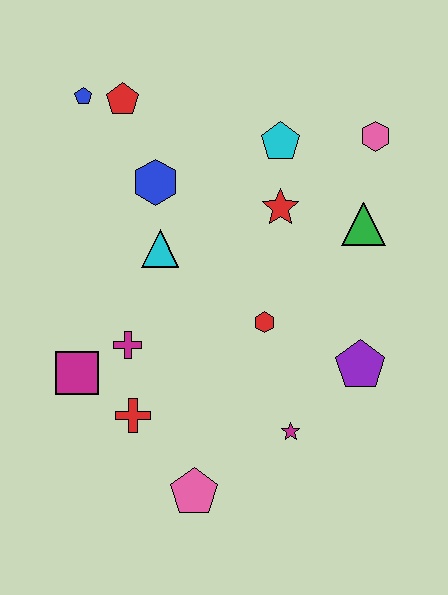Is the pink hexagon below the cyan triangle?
No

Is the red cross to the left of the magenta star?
Yes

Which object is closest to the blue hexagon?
The cyan triangle is closest to the blue hexagon.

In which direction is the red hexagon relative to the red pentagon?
The red hexagon is below the red pentagon.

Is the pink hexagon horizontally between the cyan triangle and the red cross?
No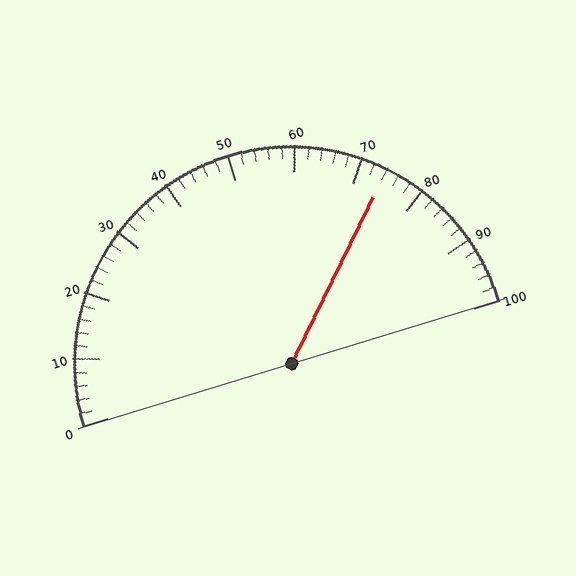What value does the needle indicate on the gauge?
The needle indicates approximately 74.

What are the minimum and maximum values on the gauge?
The gauge ranges from 0 to 100.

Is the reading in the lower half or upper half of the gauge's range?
The reading is in the upper half of the range (0 to 100).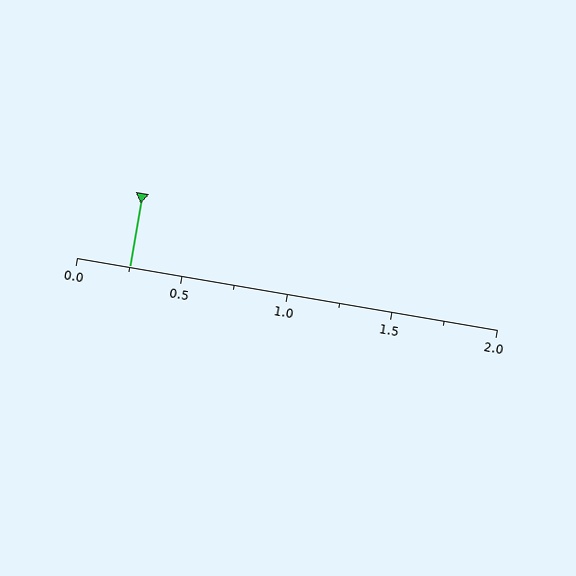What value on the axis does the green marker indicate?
The marker indicates approximately 0.25.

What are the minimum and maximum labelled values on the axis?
The axis runs from 0.0 to 2.0.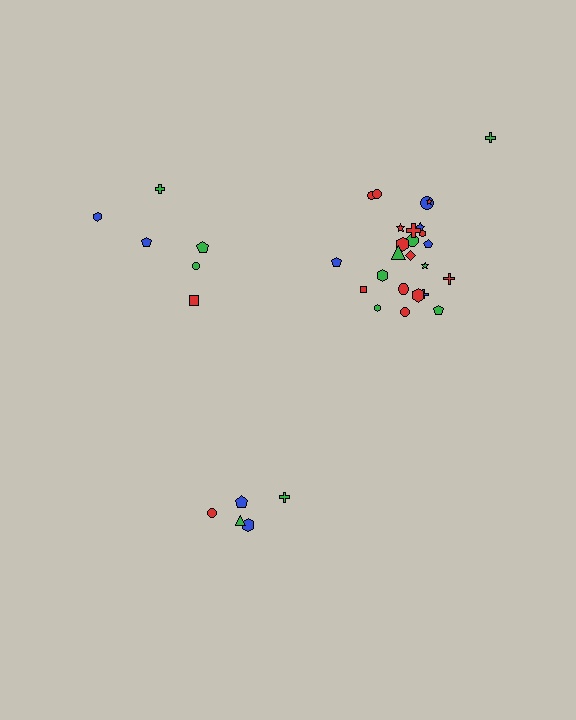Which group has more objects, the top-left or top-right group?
The top-right group.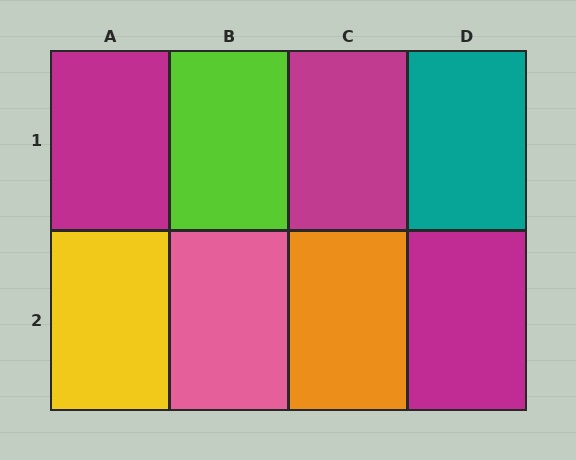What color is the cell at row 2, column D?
Magenta.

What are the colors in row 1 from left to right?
Magenta, lime, magenta, teal.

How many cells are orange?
1 cell is orange.